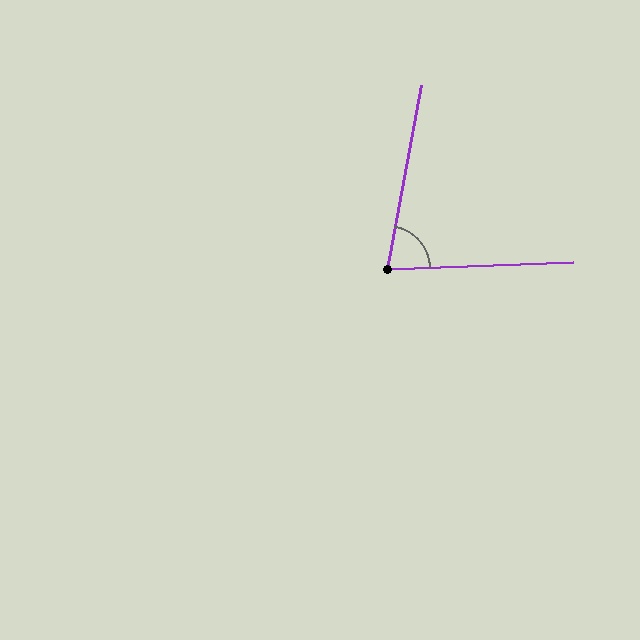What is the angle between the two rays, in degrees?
Approximately 77 degrees.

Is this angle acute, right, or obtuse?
It is acute.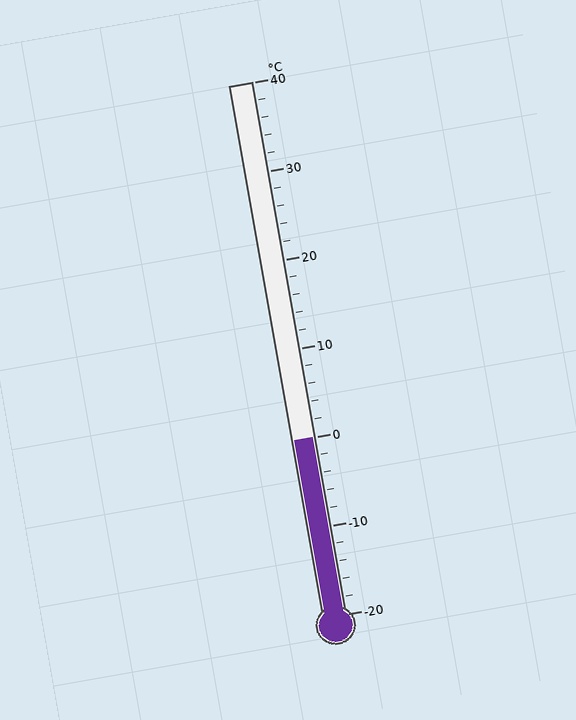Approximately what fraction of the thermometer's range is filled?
The thermometer is filled to approximately 35% of its range.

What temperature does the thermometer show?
The thermometer shows approximately 0°C.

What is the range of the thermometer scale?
The thermometer scale ranges from -20°C to 40°C.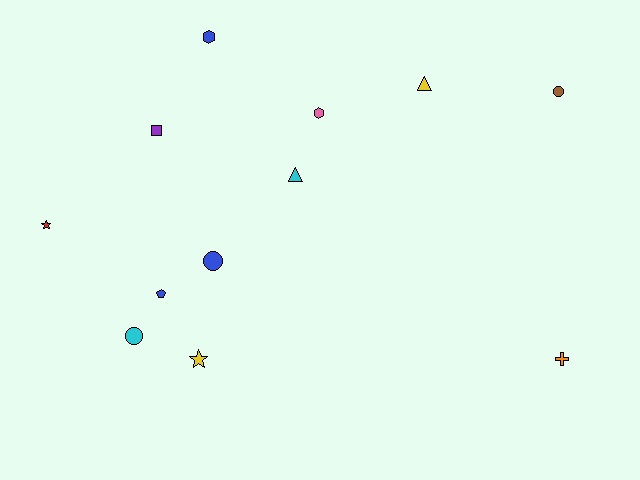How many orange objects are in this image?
There is 1 orange object.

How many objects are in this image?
There are 12 objects.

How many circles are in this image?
There are 3 circles.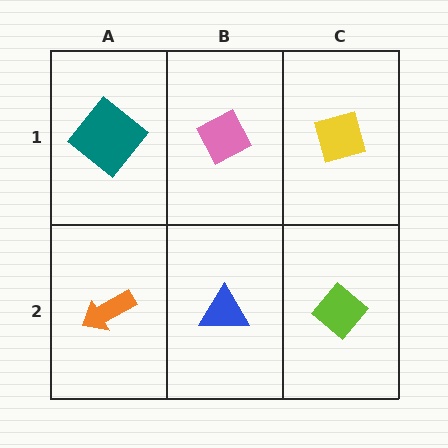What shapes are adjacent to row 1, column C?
A lime diamond (row 2, column C), a pink diamond (row 1, column B).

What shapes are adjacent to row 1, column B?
A blue triangle (row 2, column B), a teal diamond (row 1, column A), a yellow diamond (row 1, column C).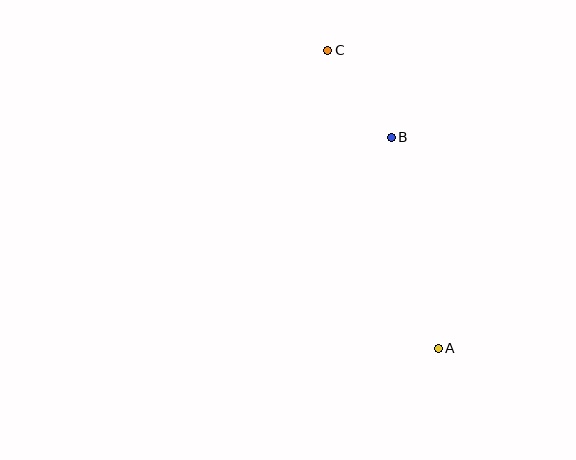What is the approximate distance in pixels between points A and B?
The distance between A and B is approximately 216 pixels.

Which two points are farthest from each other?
Points A and C are farthest from each other.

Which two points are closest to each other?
Points B and C are closest to each other.